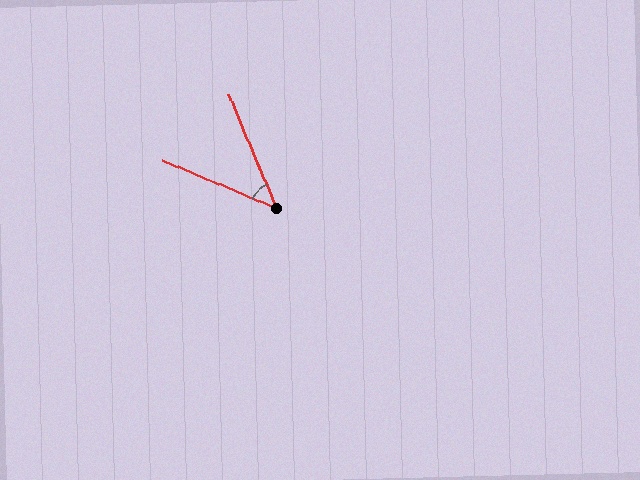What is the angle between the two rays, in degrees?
Approximately 44 degrees.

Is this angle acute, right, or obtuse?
It is acute.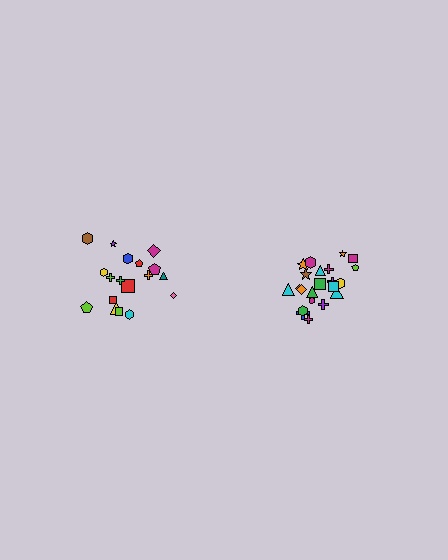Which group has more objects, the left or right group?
The right group.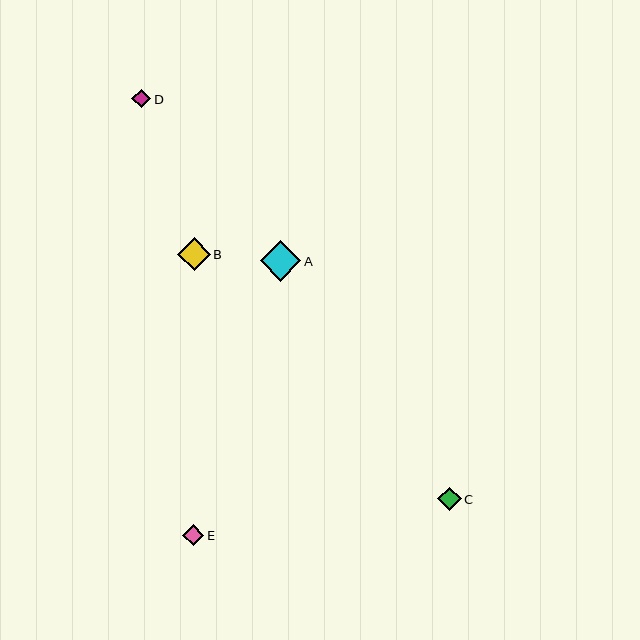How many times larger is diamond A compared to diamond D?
Diamond A is approximately 2.2 times the size of diamond D.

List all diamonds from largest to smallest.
From largest to smallest: A, B, C, E, D.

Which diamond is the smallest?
Diamond D is the smallest with a size of approximately 19 pixels.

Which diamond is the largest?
Diamond A is the largest with a size of approximately 41 pixels.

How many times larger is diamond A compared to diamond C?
Diamond A is approximately 1.7 times the size of diamond C.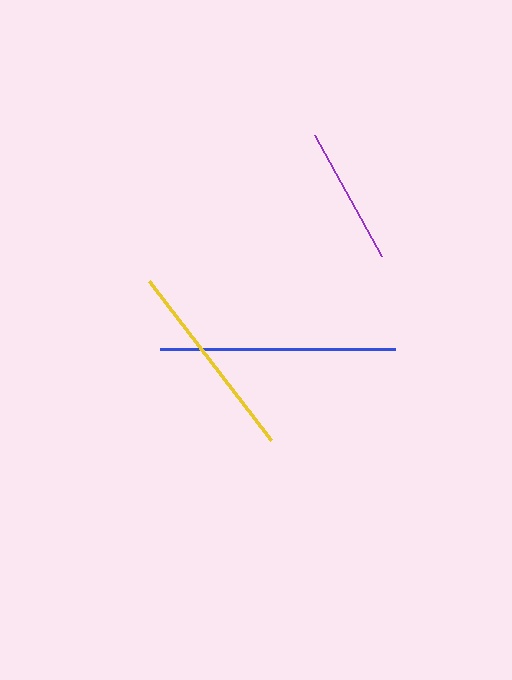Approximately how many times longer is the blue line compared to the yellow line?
The blue line is approximately 1.2 times the length of the yellow line.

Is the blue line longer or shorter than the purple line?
The blue line is longer than the purple line.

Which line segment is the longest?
The blue line is the longest at approximately 235 pixels.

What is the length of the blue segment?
The blue segment is approximately 235 pixels long.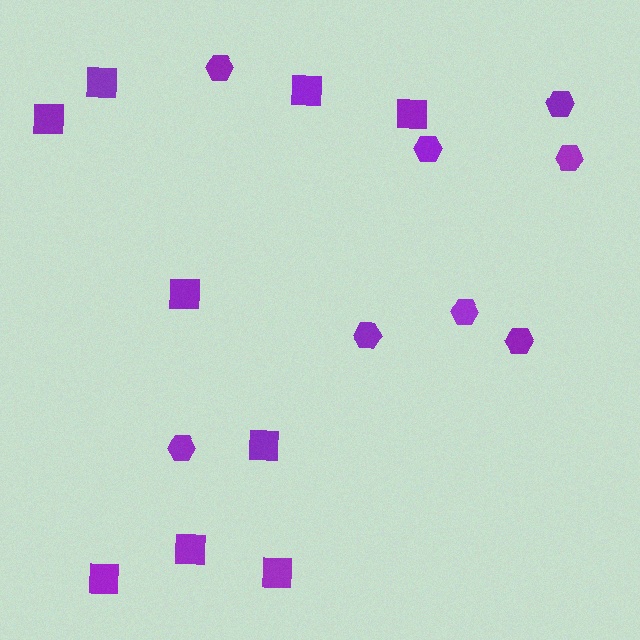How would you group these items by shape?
There are 2 groups: one group of hexagons (8) and one group of squares (9).